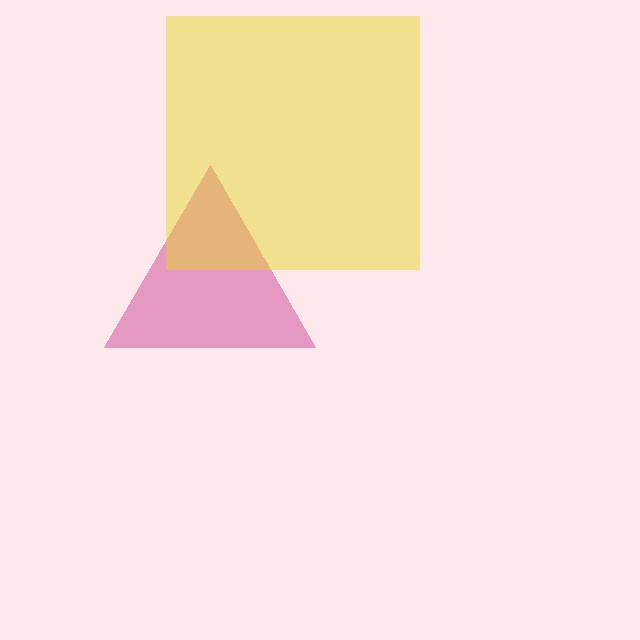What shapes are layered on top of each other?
The layered shapes are: a magenta triangle, a yellow square.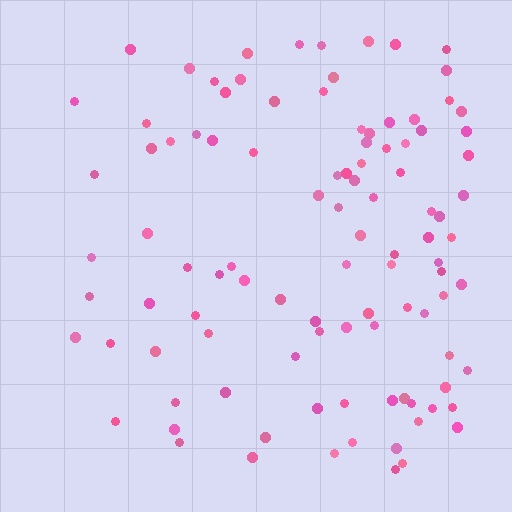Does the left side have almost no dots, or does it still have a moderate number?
Still a moderate number, just noticeably fewer than the right.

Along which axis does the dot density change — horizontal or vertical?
Horizontal.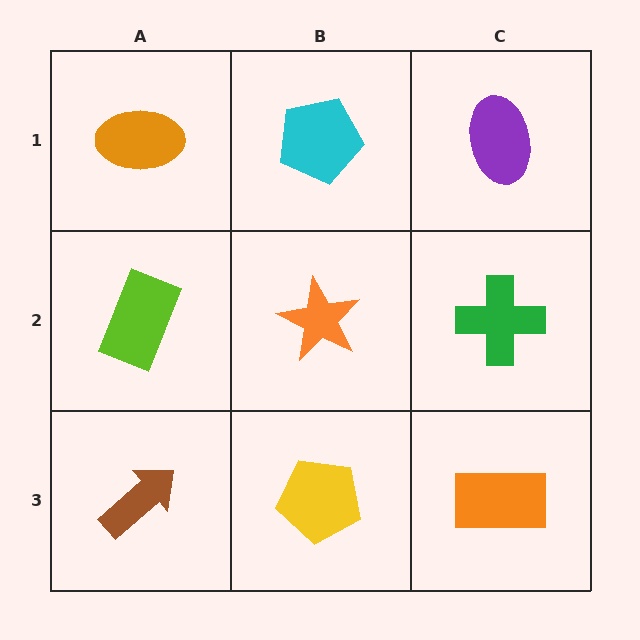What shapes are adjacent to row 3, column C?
A green cross (row 2, column C), a yellow pentagon (row 3, column B).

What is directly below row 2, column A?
A brown arrow.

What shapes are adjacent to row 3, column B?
An orange star (row 2, column B), a brown arrow (row 3, column A), an orange rectangle (row 3, column C).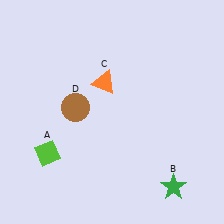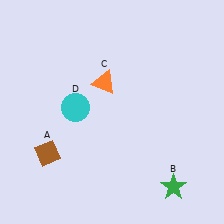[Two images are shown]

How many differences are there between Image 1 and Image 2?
There are 2 differences between the two images.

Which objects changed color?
A changed from lime to brown. D changed from brown to cyan.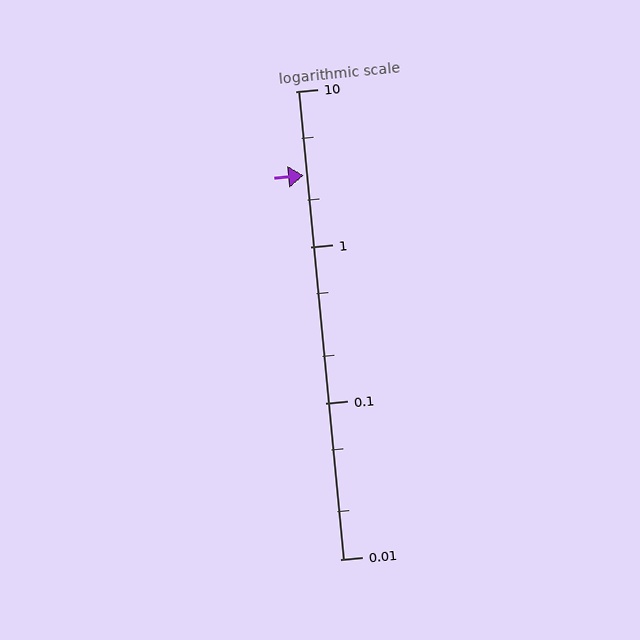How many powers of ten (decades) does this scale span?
The scale spans 3 decades, from 0.01 to 10.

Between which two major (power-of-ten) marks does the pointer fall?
The pointer is between 1 and 10.